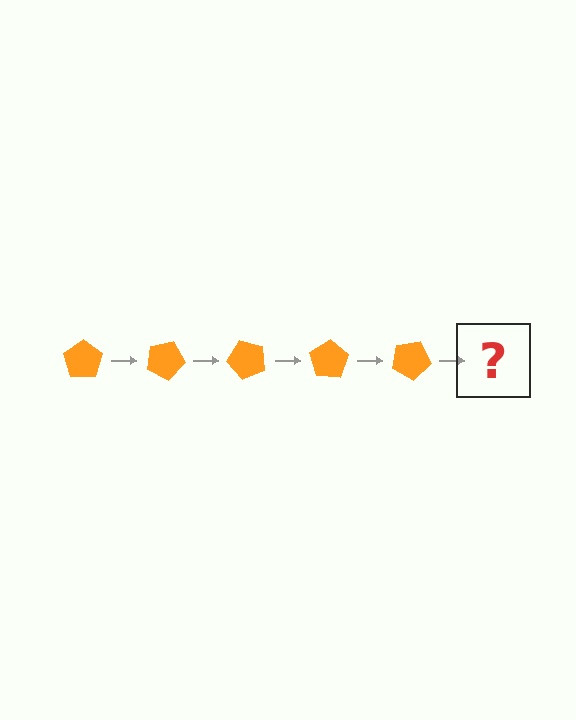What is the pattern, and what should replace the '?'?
The pattern is that the pentagon rotates 25 degrees each step. The '?' should be an orange pentagon rotated 125 degrees.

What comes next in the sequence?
The next element should be an orange pentagon rotated 125 degrees.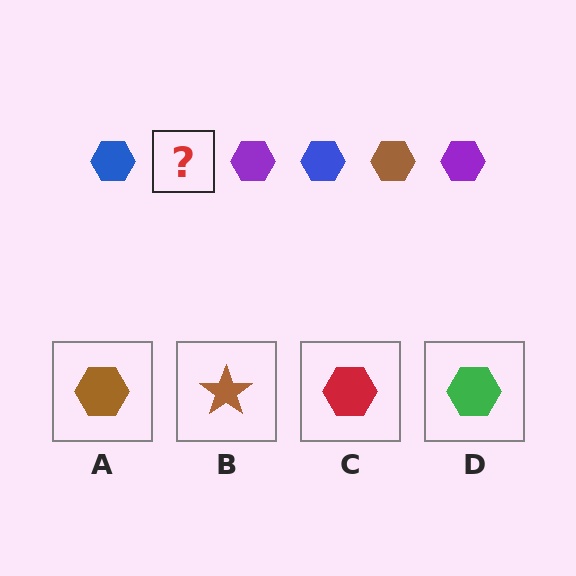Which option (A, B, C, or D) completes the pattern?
A.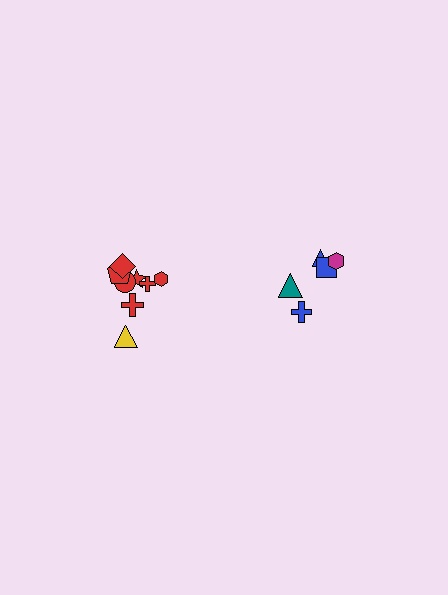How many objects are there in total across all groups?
There are 13 objects.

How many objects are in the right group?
There are 5 objects.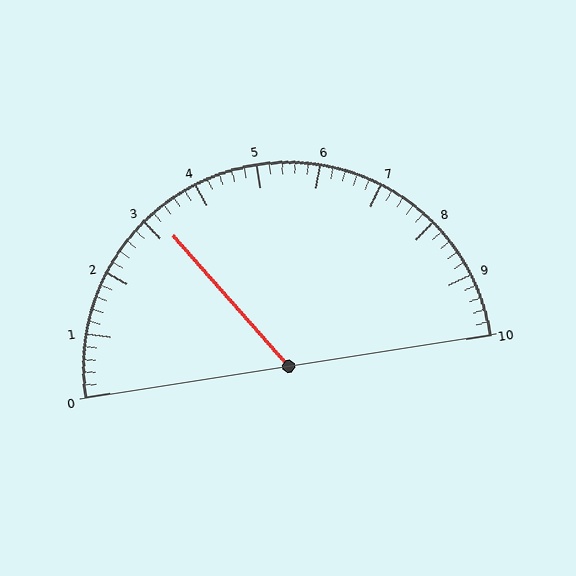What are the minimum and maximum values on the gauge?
The gauge ranges from 0 to 10.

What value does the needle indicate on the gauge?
The needle indicates approximately 3.2.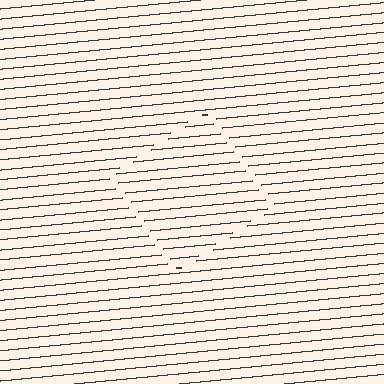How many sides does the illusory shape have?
4 sides — the line-ends trace a square.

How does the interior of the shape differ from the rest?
The interior of the shape contains the same grating, shifted by half a period — the contour is defined by the phase discontinuity where line-ends from the inner and outer gratings abut.